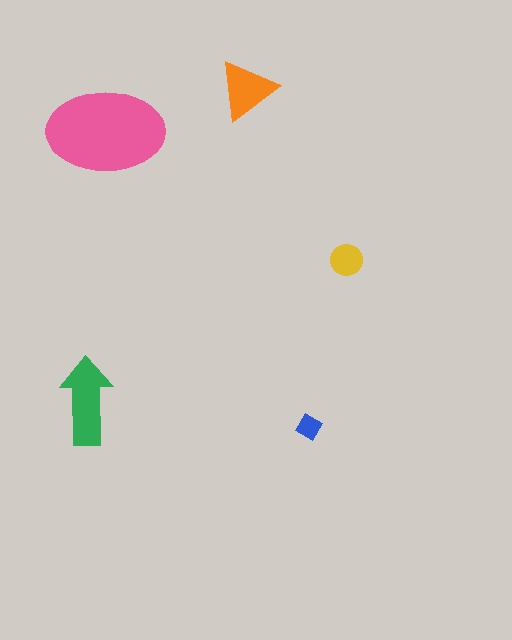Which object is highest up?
The orange triangle is topmost.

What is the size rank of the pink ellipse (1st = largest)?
1st.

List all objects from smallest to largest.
The blue diamond, the yellow circle, the orange triangle, the green arrow, the pink ellipse.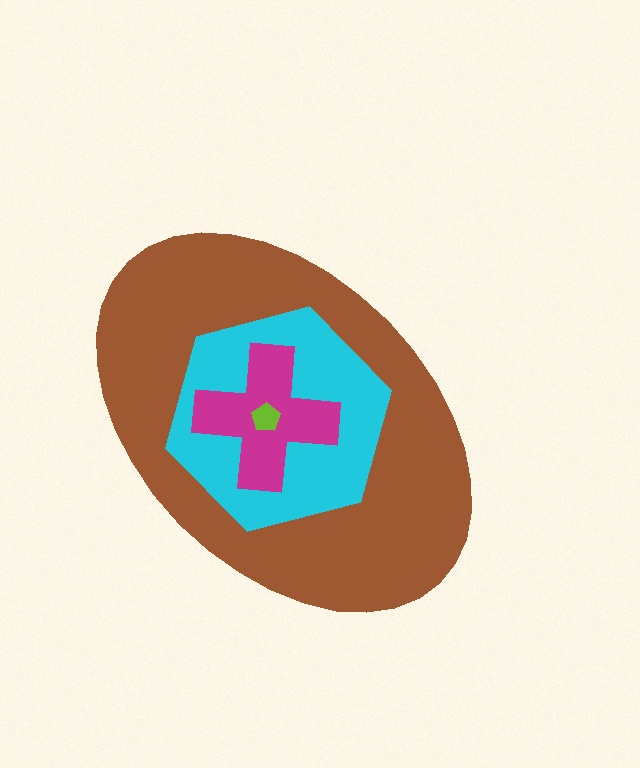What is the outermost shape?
The brown ellipse.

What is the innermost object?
The lime pentagon.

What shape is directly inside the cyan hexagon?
The magenta cross.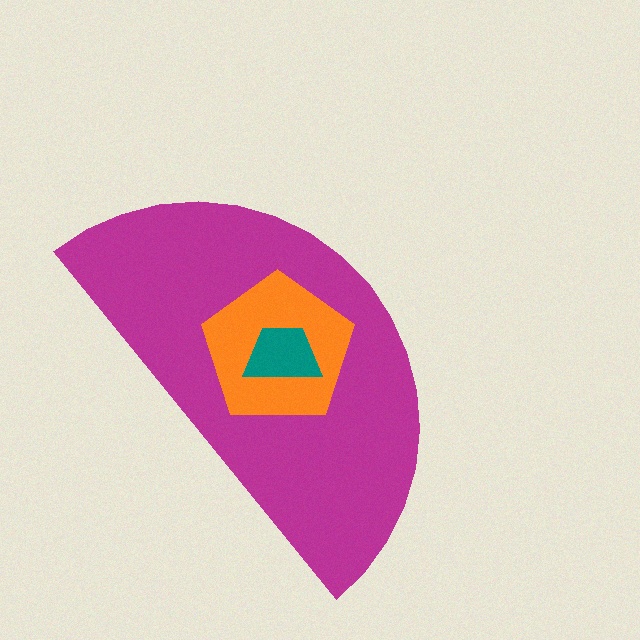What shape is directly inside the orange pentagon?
The teal trapezoid.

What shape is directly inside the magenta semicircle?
The orange pentagon.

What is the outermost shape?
The magenta semicircle.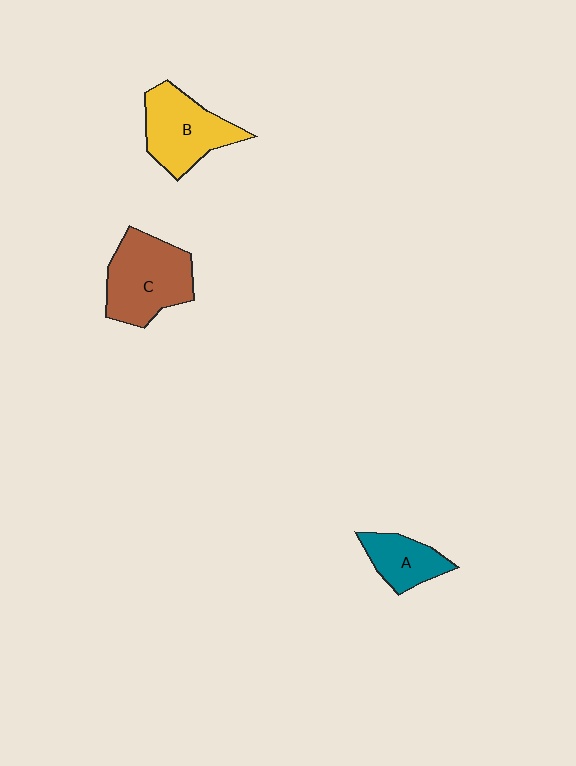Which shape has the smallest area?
Shape A (teal).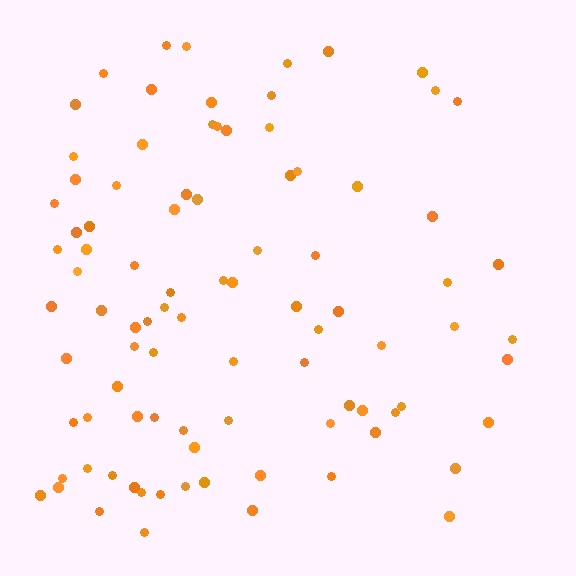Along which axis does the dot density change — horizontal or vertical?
Horizontal.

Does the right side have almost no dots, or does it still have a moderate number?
Still a moderate number, just noticeably fewer than the left.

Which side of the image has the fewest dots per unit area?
The right.